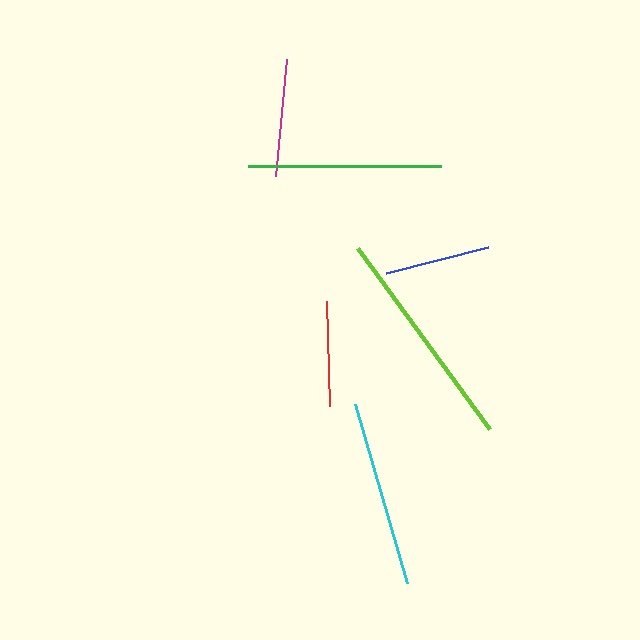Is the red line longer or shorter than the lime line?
The lime line is longer than the red line.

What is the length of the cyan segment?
The cyan segment is approximately 186 pixels long.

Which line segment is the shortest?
The red line is the shortest at approximately 105 pixels.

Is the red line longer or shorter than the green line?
The green line is longer than the red line.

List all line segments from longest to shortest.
From longest to shortest: lime, green, cyan, magenta, blue, red.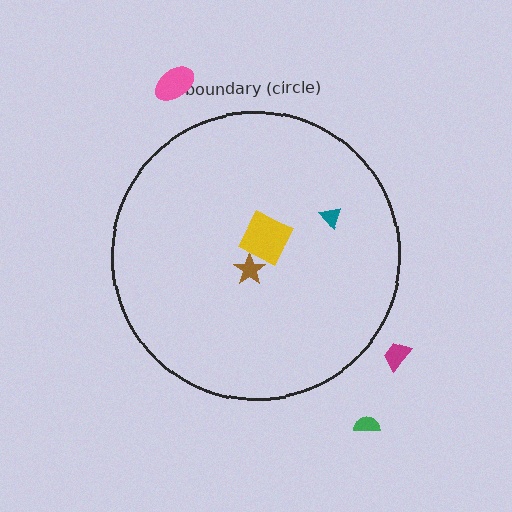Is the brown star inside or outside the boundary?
Inside.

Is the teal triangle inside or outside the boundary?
Inside.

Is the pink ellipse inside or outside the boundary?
Outside.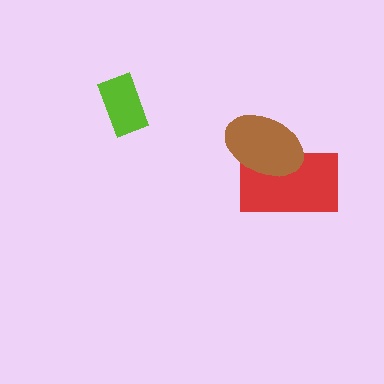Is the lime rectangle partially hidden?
No, no other shape covers it.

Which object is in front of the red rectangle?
The brown ellipse is in front of the red rectangle.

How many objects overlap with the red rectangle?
1 object overlaps with the red rectangle.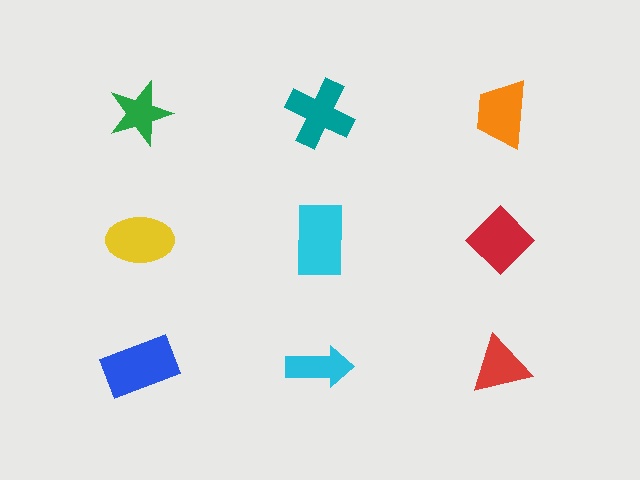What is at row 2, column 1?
A yellow ellipse.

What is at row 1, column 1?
A green star.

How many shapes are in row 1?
3 shapes.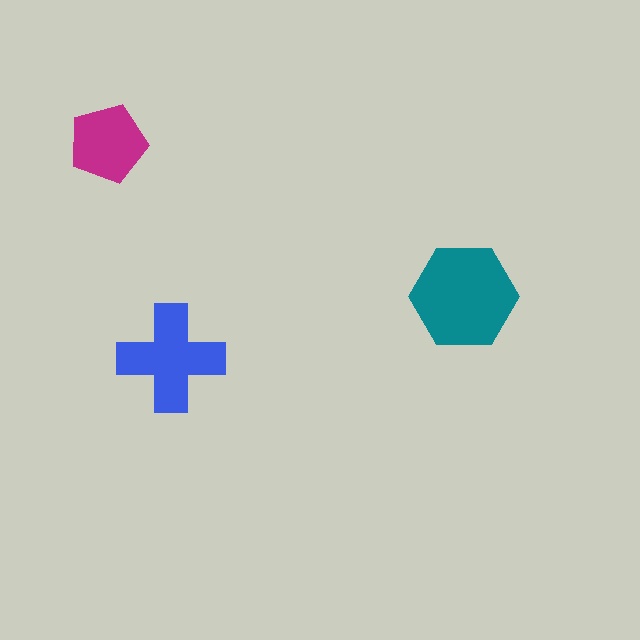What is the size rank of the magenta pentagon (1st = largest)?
3rd.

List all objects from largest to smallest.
The teal hexagon, the blue cross, the magenta pentagon.